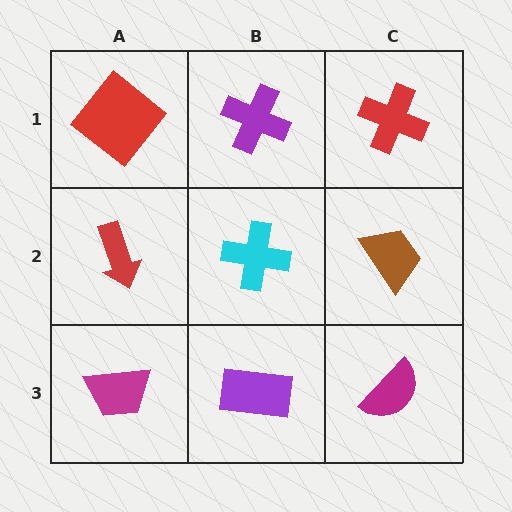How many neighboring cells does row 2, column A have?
3.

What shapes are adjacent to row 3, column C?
A brown trapezoid (row 2, column C), a purple rectangle (row 3, column B).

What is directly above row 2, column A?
A red diamond.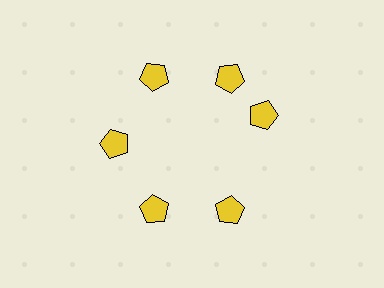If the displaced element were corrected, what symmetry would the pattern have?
It would have 6-fold rotational symmetry — the pattern would map onto itself every 60 degrees.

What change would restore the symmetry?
The symmetry would be restored by rotating it back into even spacing with its neighbors so that all 6 pentagons sit at equal angles and equal distance from the center.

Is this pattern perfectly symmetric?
No. The 6 yellow pentagons are arranged in a ring, but one element near the 3 o'clock position is rotated out of alignment along the ring, breaking the 6-fold rotational symmetry.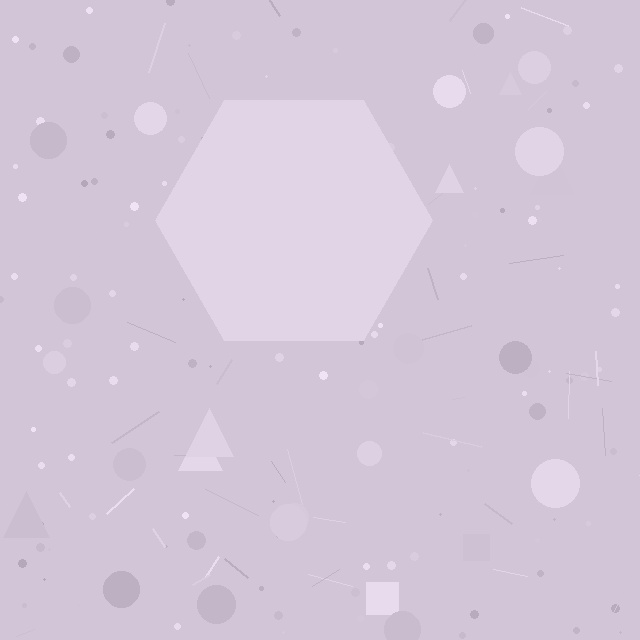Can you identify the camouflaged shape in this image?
The camouflaged shape is a hexagon.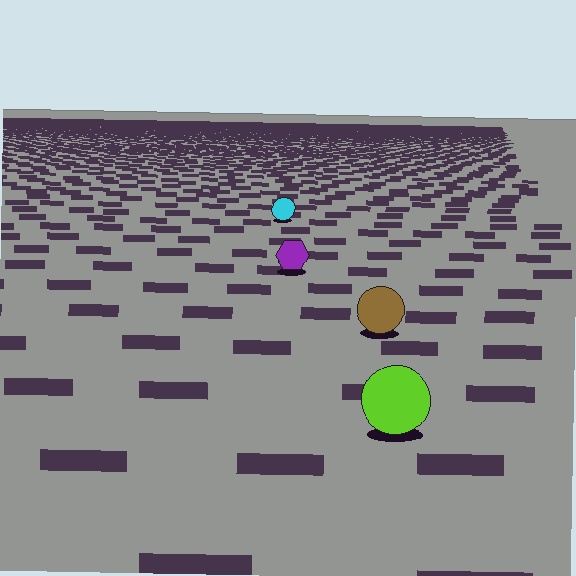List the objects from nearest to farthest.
From nearest to farthest: the lime circle, the brown circle, the purple hexagon, the cyan circle.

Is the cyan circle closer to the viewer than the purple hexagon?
No. The purple hexagon is closer — you can tell from the texture gradient: the ground texture is coarser near it.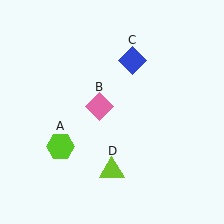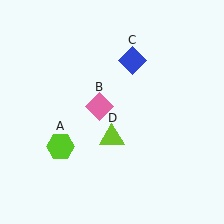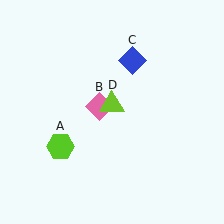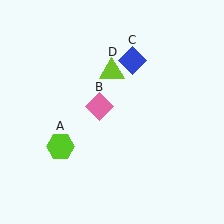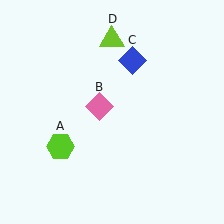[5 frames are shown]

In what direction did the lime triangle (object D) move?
The lime triangle (object D) moved up.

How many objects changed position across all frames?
1 object changed position: lime triangle (object D).